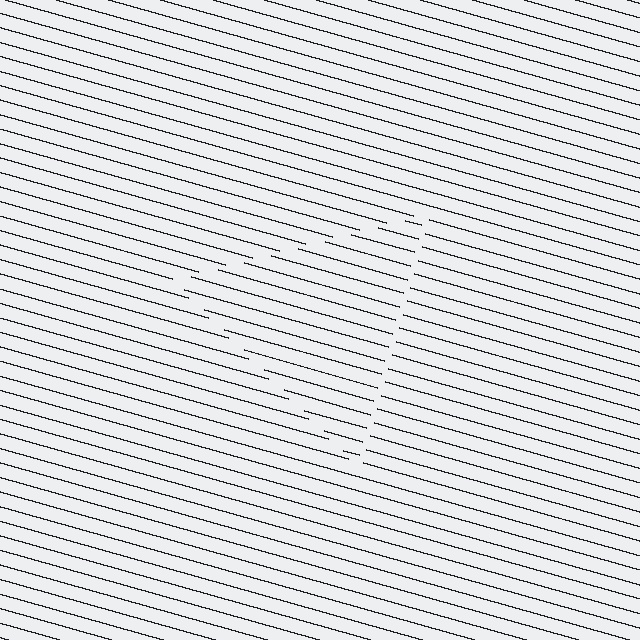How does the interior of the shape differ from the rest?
The interior of the shape contains the same grating, shifted by half a period — the contour is defined by the phase discontinuity where line-ends from the inner and outer gratings abut.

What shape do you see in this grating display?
An illusory triangle. The interior of the shape contains the same grating, shifted by half a period — the contour is defined by the phase discontinuity where line-ends from the inner and outer gratings abut.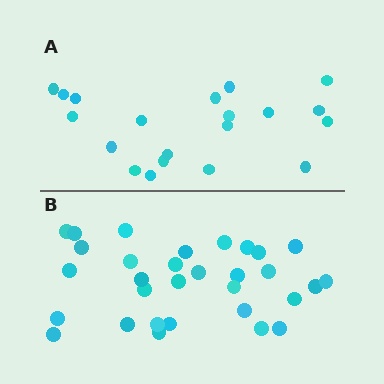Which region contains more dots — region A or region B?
Region B (the bottom region) has more dots.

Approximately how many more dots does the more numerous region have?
Region B has roughly 12 or so more dots than region A.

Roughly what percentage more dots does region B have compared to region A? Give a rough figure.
About 55% more.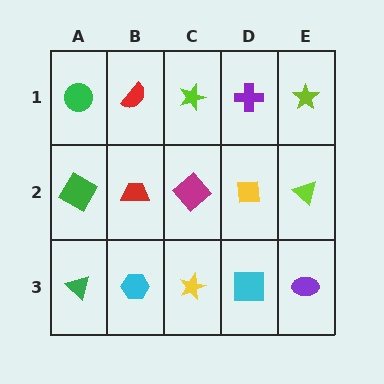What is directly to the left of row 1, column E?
A purple cross.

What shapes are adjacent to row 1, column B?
A red trapezoid (row 2, column B), a green circle (row 1, column A), a lime star (row 1, column C).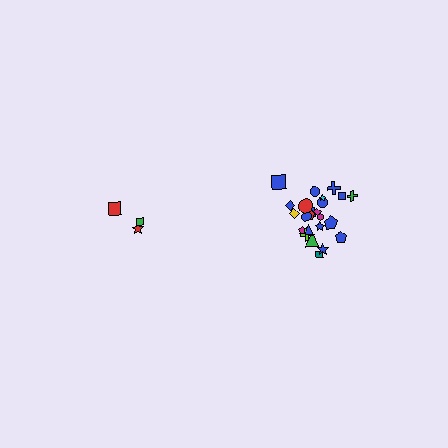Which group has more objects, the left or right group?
The right group.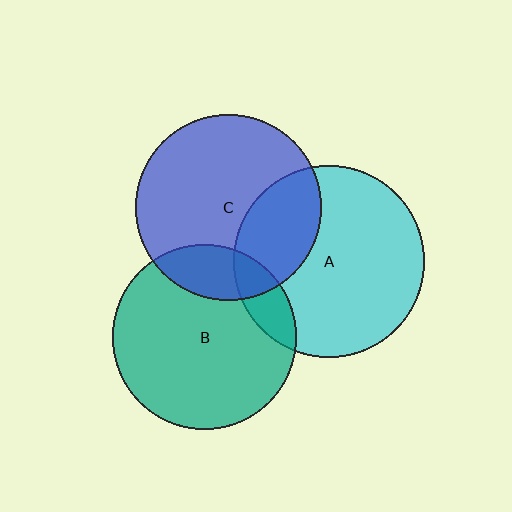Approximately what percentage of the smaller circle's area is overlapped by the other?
Approximately 20%.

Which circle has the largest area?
Circle A (cyan).